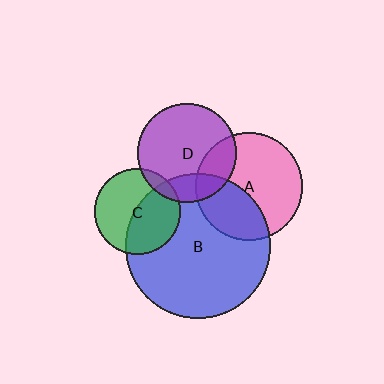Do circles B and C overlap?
Yes.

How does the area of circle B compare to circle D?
Approximately 2.1 times.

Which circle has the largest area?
Circle B (blue).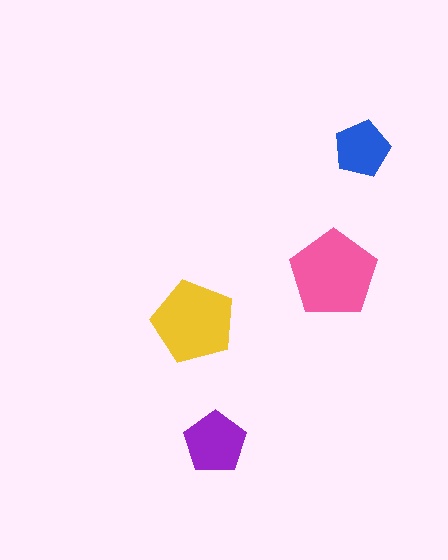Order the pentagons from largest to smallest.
the pink one, the yellow one, the purple one, the blue one.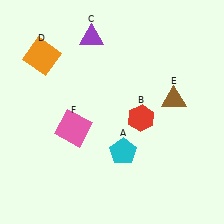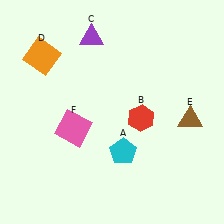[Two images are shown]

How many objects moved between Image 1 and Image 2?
1 object moved between the two images.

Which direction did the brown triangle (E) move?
The brown triangle (E) moved down.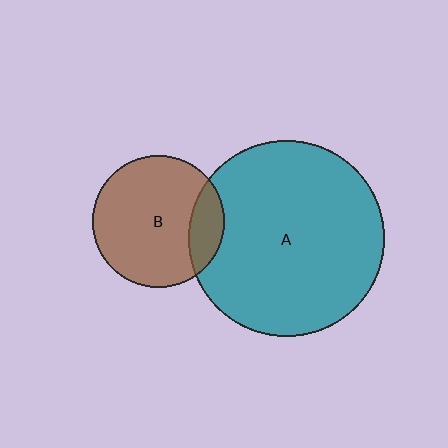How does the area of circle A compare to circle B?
Approximately 2.2 times.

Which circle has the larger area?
Circle A (teal).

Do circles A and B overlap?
Yes.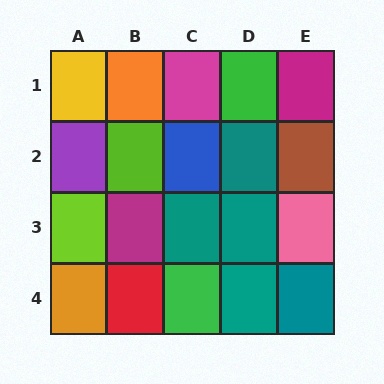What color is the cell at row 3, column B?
Magenta.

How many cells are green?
2 cells are green.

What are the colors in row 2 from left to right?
Purple, lime, blue, teal, brown.